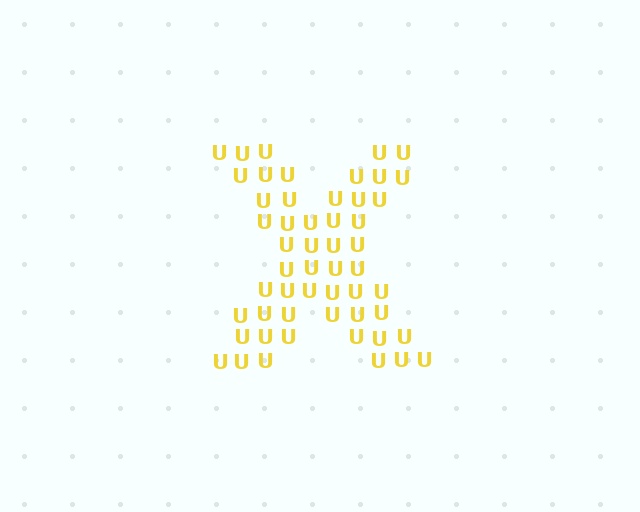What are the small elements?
The small elements are letter U's.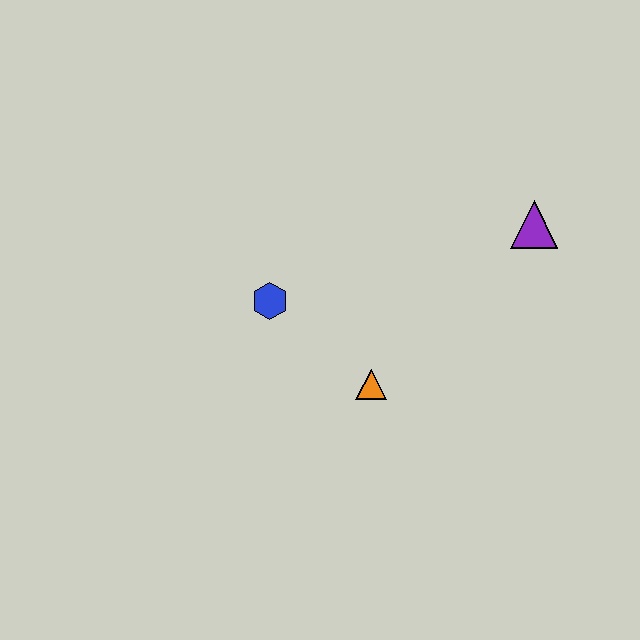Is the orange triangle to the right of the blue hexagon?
Yes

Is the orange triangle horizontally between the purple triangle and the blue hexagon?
Yes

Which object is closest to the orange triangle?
The blue hexagon is closest to the orange triangle.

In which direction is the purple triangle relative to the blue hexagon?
The purple triangle is to the right of the blue hexagon.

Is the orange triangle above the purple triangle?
No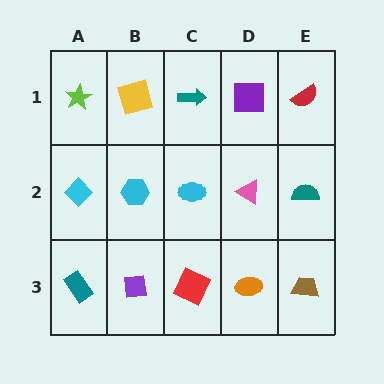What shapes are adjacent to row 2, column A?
A lime star (row 1, column A), a teal rectangle (row 3, column A), a cyan hexagon (row 2, column B).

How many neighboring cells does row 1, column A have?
2.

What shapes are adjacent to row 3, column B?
A cyan hexagon (row 2, column B), a teal rectangle (row 3, column A), a red square (row 3, column C).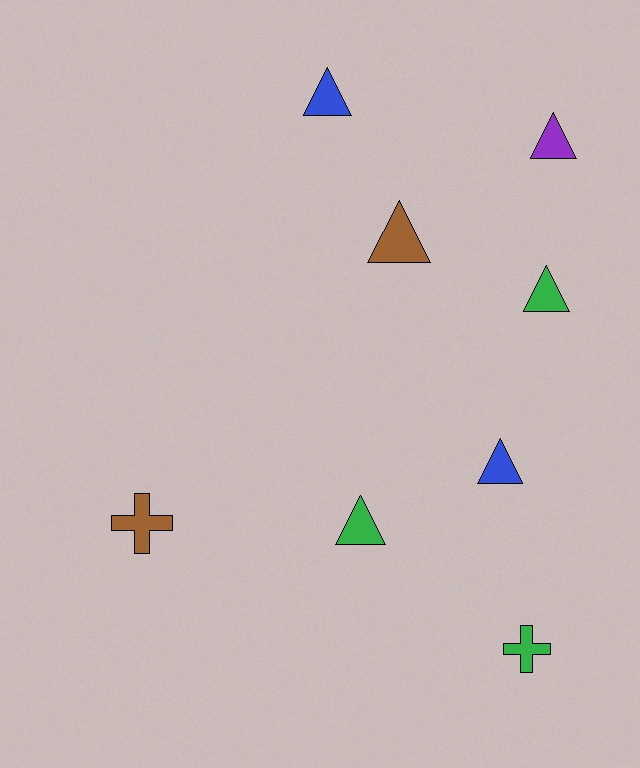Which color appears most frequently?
Green, with 3 objects.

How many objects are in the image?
There are 8 objects.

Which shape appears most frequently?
Triangle, with 6 objects.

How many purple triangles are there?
There is 1 purple triangle.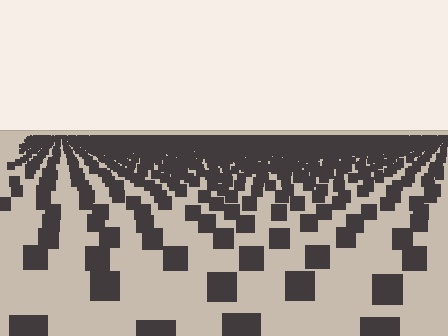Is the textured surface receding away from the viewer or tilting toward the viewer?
The surface is receding away from the viewer. Texture elements get smaller and denser toward the top.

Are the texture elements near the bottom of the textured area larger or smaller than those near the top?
Larger. Near the bottom, elements are closer to the viewer and appear at a bigger on-screen size.